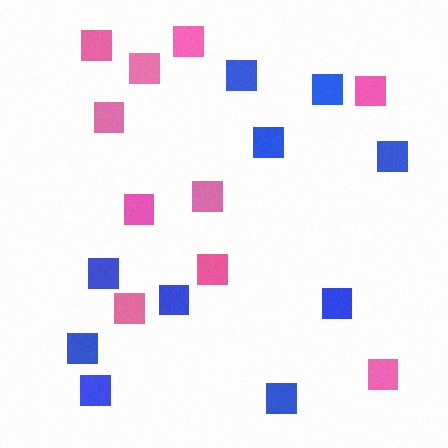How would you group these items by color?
There are 2 groups: one group of blue squares (10) and one group of pink squares (10).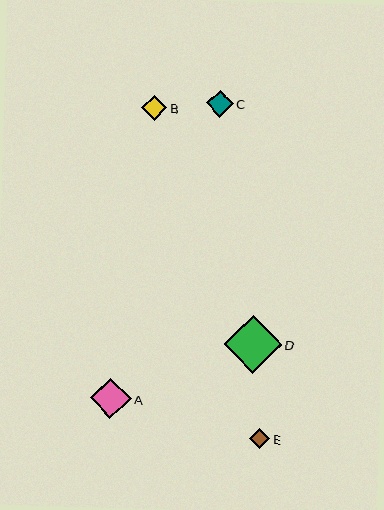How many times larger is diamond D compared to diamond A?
Diamond D is approximately 1.4 times the size of diamond A.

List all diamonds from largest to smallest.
From largest to smallest: D, A, C, B, E.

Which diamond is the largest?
Diamond D is the largest with a size of approximately 58 pixels.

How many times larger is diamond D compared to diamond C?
Diamond D is approximately 2.1 times the size of diamond C.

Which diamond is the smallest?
Diamond E is the smallest with a size of approximately 20 pixels.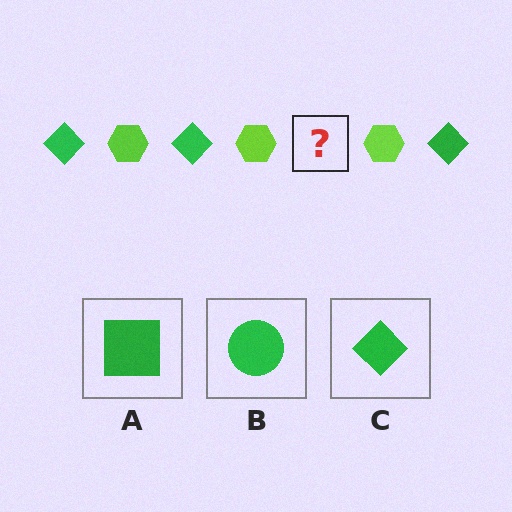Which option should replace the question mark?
Option C.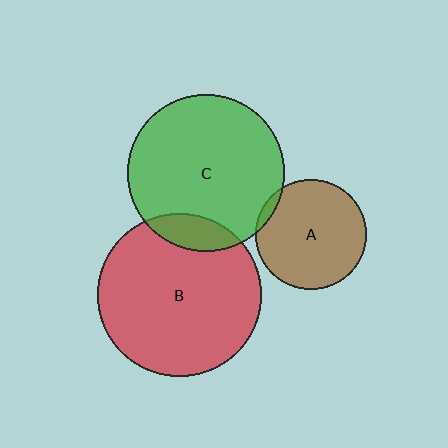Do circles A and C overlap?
Yes.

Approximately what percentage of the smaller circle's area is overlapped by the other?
Approximately 5%.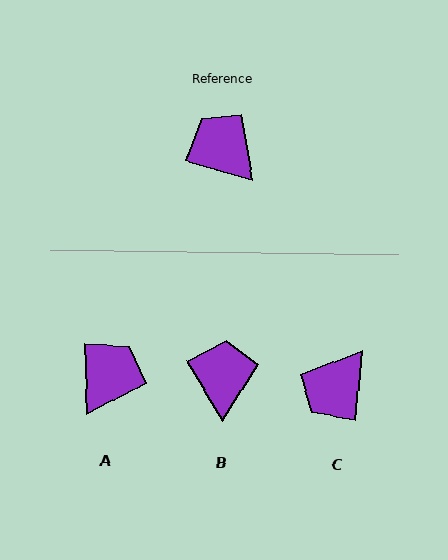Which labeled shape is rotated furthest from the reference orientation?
C, about 101 degrees away.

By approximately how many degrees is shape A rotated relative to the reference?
Approximately 72 degrees clockwise.